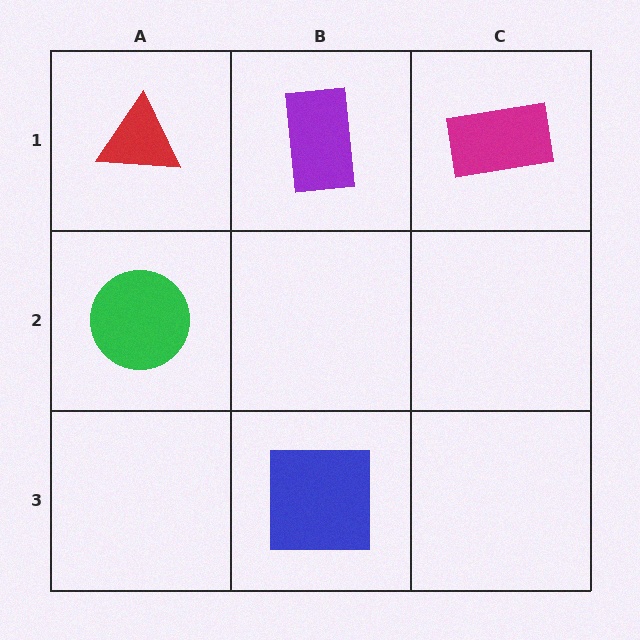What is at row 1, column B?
A purple rectangle.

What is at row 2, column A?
A green circle.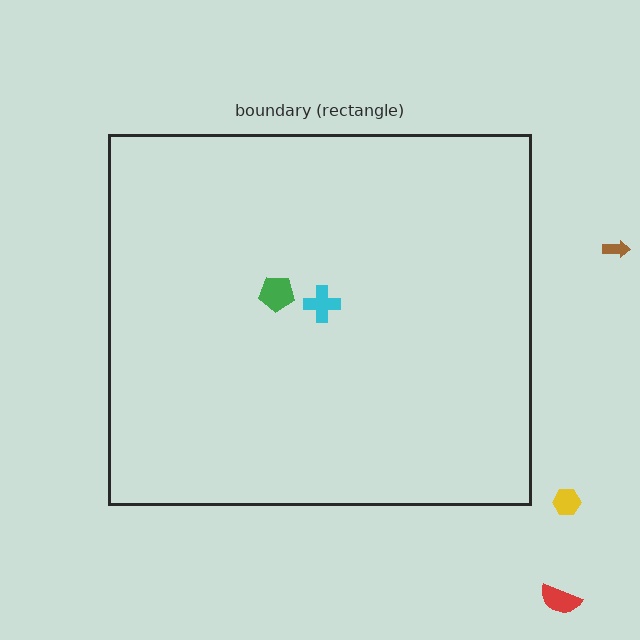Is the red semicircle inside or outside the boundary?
Outside.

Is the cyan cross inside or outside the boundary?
Inside.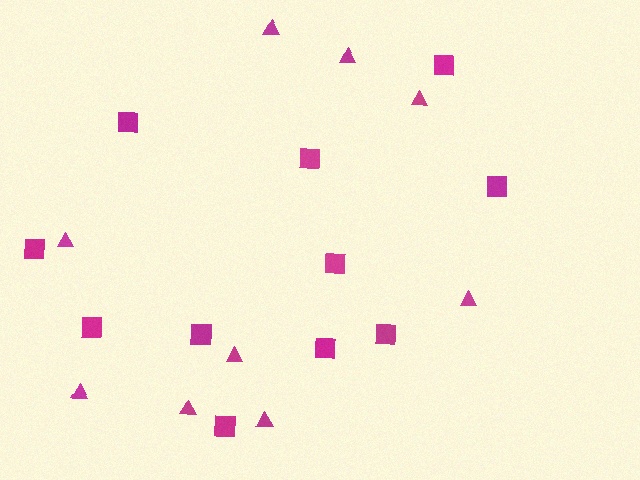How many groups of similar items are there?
There are 2 groups: one group of squares (11) and one group of triangles (9).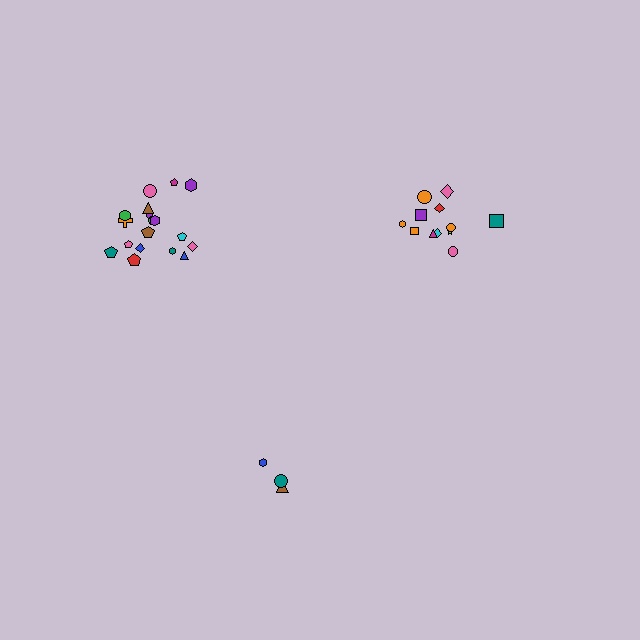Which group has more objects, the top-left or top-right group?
The top-left group.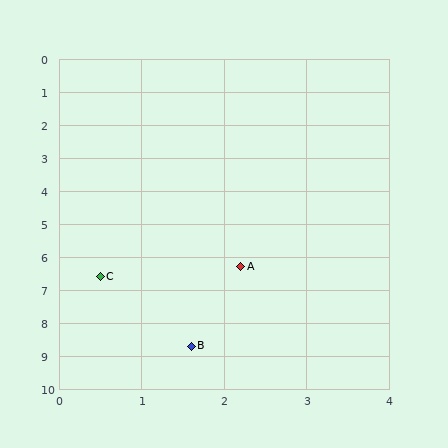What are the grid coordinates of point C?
Point C is at approximately (0.5, 6.6).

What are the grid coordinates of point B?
Point B is at approximately (1.6, 8.7).